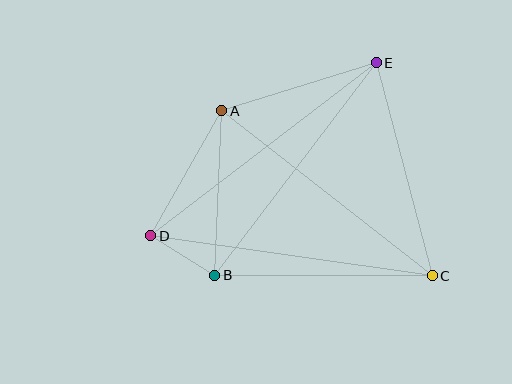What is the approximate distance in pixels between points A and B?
The distance between A and B is approximately 165 pixels.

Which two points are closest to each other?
Points B and D are closest to each other.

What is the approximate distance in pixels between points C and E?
The distance between C and E is approximately 220 pixels.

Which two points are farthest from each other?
Points C and D are farthest from each other.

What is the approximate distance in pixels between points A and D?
The distance between A and D is approximately 144 pixels.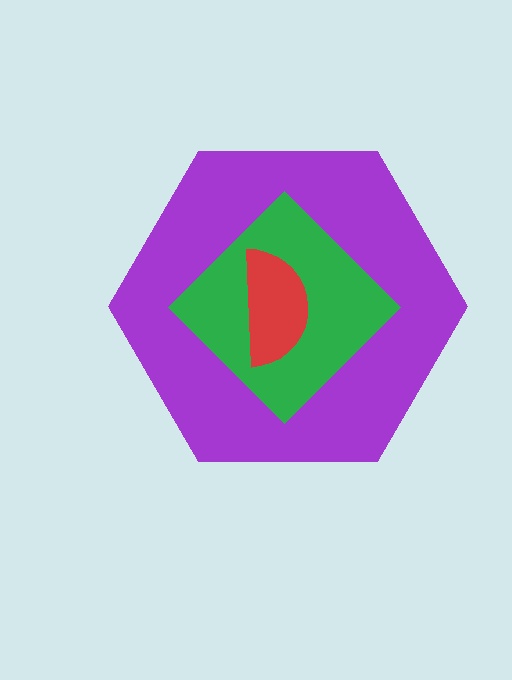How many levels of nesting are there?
3.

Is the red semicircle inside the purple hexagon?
Yes.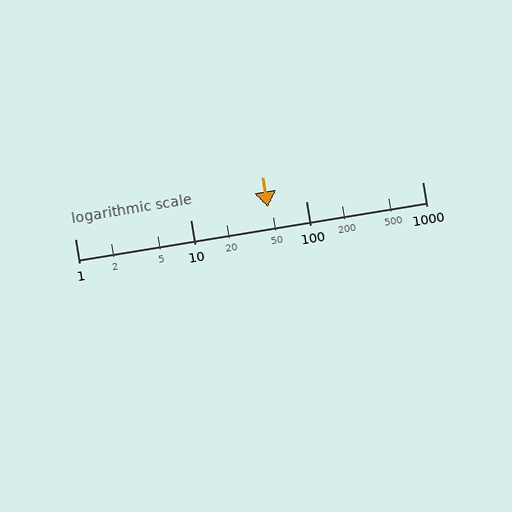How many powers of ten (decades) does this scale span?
The scale spans 3 decades, from 1 to 1000.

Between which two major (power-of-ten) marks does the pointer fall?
The pointer is between 10 and 100.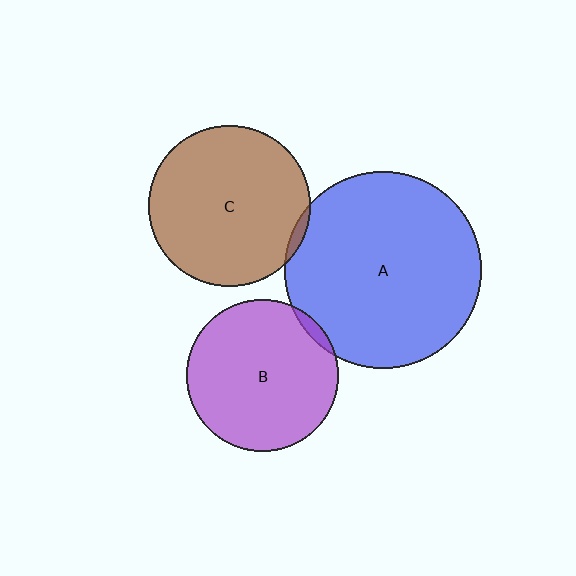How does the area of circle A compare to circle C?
Approximately 1.5 times.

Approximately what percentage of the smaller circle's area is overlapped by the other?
Approximately 5%.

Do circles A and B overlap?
Yes.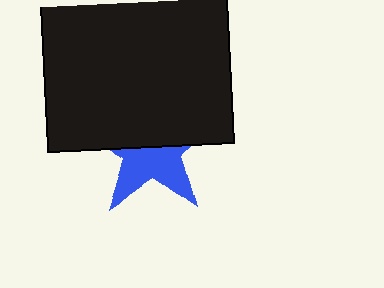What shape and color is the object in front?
The object in front is a black square.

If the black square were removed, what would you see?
You would see the complete blue star.